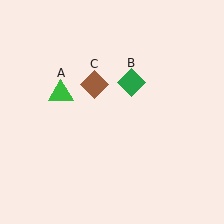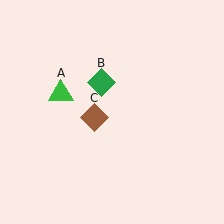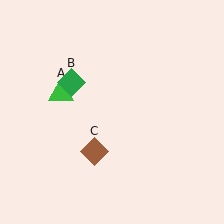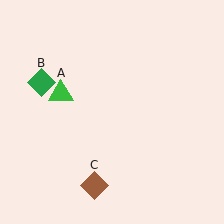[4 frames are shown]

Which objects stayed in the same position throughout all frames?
Green triangle (object A) remained stationary.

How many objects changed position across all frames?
2 objects changed position: green diamond (object B), brown diamond (object C).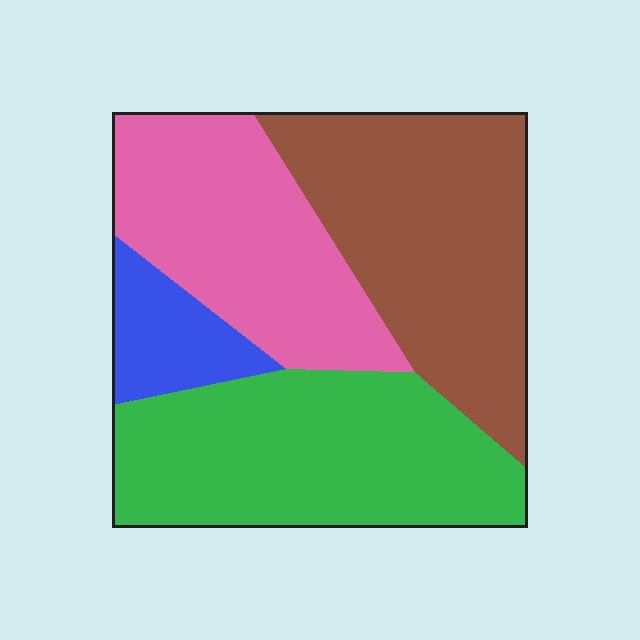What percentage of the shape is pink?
Pink takes up about one quarter (1/4) of the shape.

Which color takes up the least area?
Blue, at roughly 10%.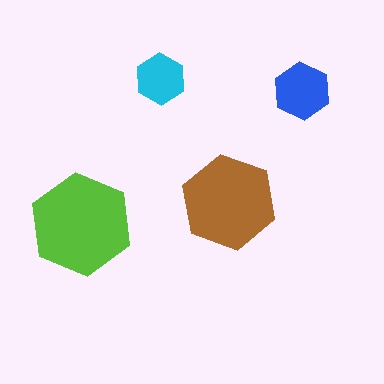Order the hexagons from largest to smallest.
the lime one, the brown one, the blue one, the cyan one.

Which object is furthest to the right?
The blue hexagon is rightmost.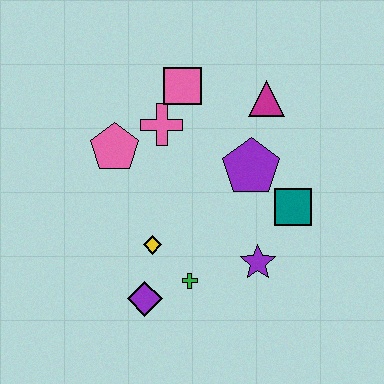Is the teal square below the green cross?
No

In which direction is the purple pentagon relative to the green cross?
The purple pentagon is above the green cross.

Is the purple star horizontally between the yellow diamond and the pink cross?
No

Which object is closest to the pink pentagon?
The pink cross is closest to the pink pentagon.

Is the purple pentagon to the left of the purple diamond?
No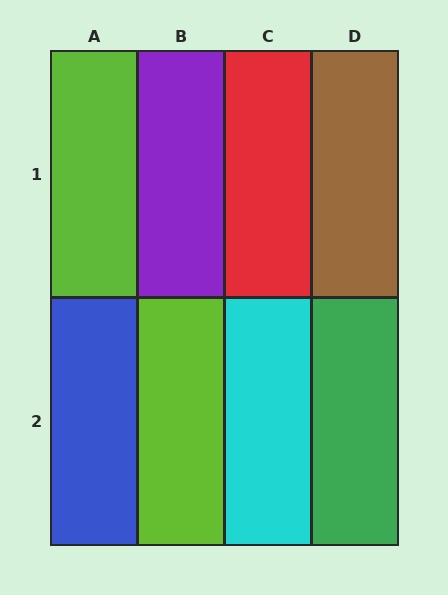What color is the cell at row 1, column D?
Brown.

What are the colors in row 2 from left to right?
Blue, lime, cyan, green.